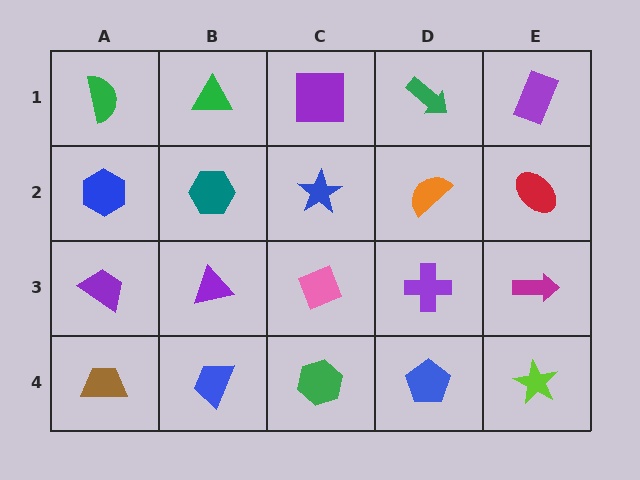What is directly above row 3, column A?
A blue hexagon.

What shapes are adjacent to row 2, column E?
A purple rectangle (row 1, column E), a magenta arrow (row 3, column E), an orange semicircle (row 2, column D).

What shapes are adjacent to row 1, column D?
An orange semicircle (row 2, column D), a purple square (row 1, column C), a purple rectangle (row 1, column E).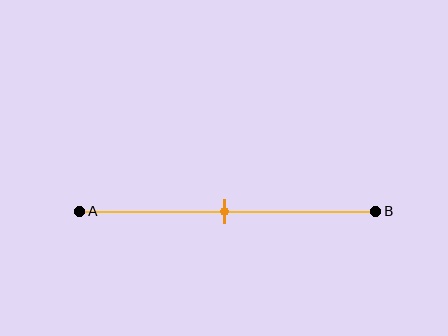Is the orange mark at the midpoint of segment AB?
Yes, the mark is approximately at the midpoint.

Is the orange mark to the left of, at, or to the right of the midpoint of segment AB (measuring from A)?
The orange mark is approximately at the midpoint of segment AB.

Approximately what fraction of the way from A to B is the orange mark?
The orange mark is approximately 50% of the way from A to B.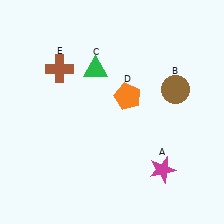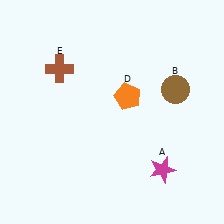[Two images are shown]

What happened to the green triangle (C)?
The green triangle (C) was removed in Image 2. It was in the top-left area of Image 1.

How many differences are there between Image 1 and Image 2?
There is 1 difference between the two images.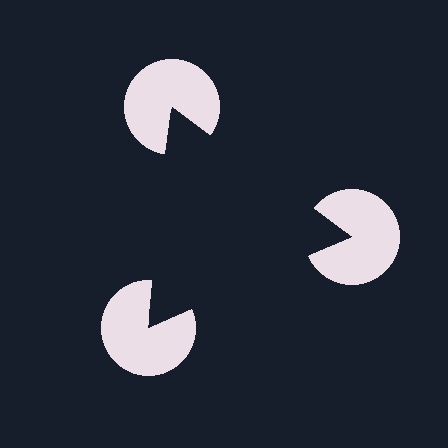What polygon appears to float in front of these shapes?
An illusory triangle — its edges are inferred from the aligned wedge cuts in the pac-man discs, not physically drawn.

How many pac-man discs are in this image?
There are 3 — one at each vertex of the illusory triangle.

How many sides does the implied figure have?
3 sides.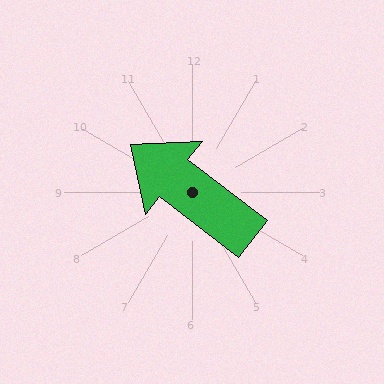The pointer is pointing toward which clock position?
Roughly 10 o'clock.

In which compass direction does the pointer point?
Northwest.